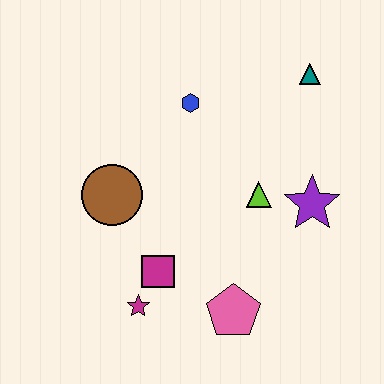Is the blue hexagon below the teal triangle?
Yes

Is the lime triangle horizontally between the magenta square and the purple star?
Yes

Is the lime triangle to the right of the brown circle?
Yes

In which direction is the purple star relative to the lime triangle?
The purple star is to the right of the lime triangle.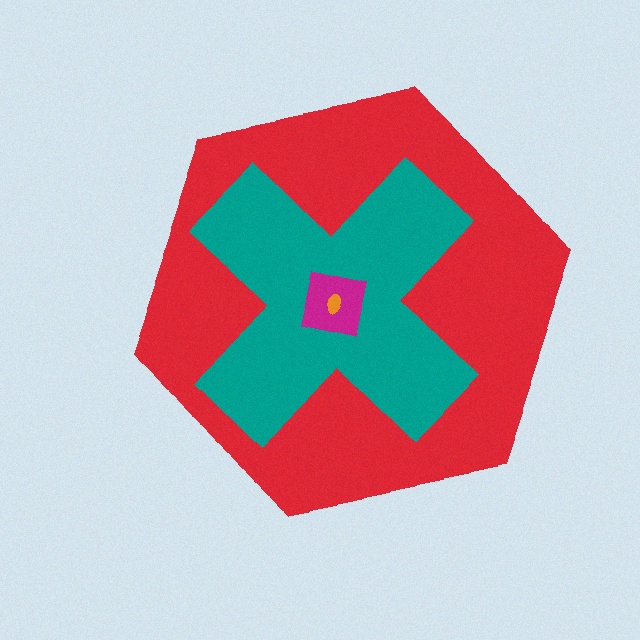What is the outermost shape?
The red hexagon.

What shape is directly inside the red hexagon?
The teal cross.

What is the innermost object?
The orange ellipse.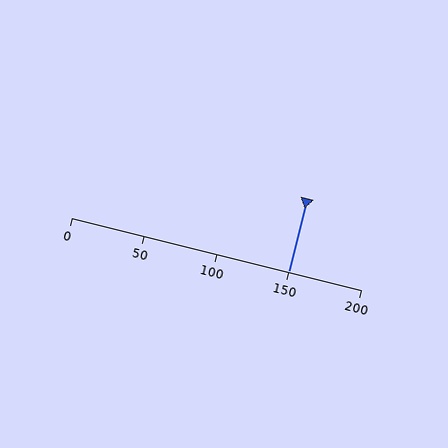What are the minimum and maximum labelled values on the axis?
The axis runs from 0 to 200.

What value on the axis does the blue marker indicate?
The marker indicates approximately 150.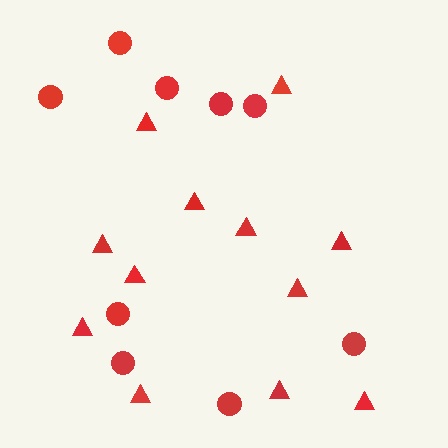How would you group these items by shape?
There are 2 groups: one group of triangles (12) and one group of circles (9).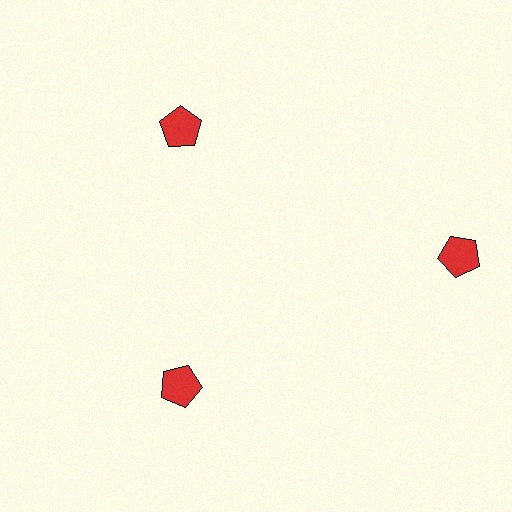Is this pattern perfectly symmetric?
No. The 3 red pentagons are arranged in a ring, but one element near the 3 o'clock position is pushed outward from the center, breaking the 3-fold rotational symmetry.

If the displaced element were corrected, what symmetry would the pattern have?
It would have 3-fold rotational symmetry — the pattern would map onto itself every 120 degrees.